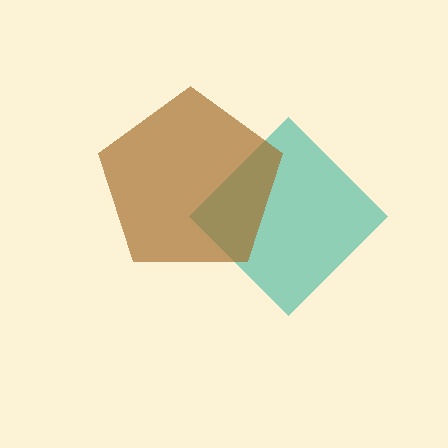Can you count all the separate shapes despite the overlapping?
Yes, there are 2 separate shapes.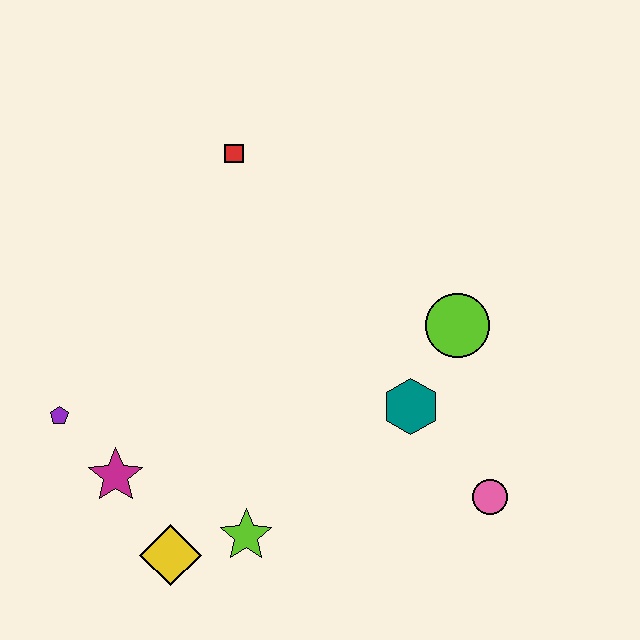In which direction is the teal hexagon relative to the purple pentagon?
The teal hexagon is to the right of the purple pentagon.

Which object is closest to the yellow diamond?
The lime star is closest to the yellow diamond.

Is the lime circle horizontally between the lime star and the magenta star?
No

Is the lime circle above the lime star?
Yes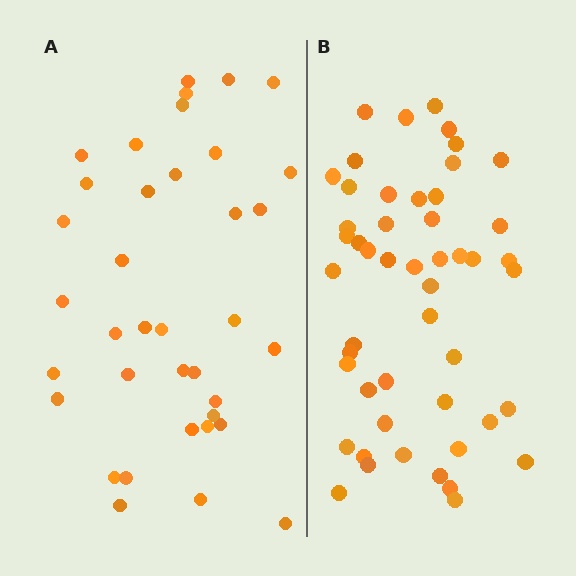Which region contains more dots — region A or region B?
Region B (the right region) has more dots.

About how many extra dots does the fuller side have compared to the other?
Region B has approximately 15 more dots than region A.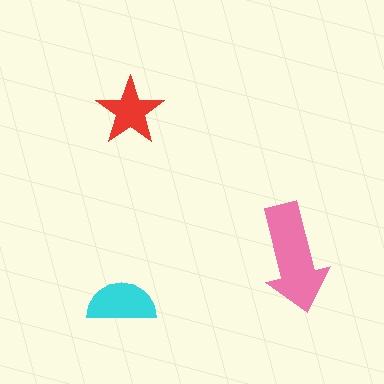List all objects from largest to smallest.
The pink arrow, the cyan semicircle, the red star.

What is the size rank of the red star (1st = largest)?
3rd.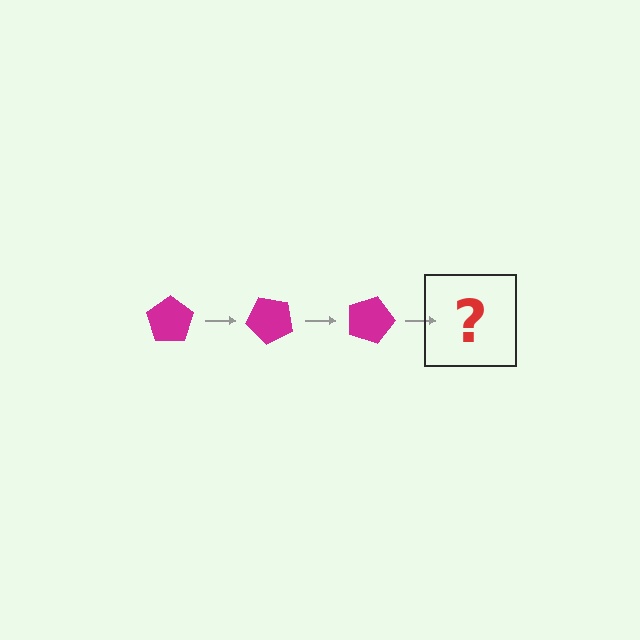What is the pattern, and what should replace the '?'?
The pattern is that the pentagon rotates 45 degrees each step. The '?' should be a magenta pentagon rotated 135 degrees.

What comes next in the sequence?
The next element should be a magenta pentagon rotated 135 degrees.